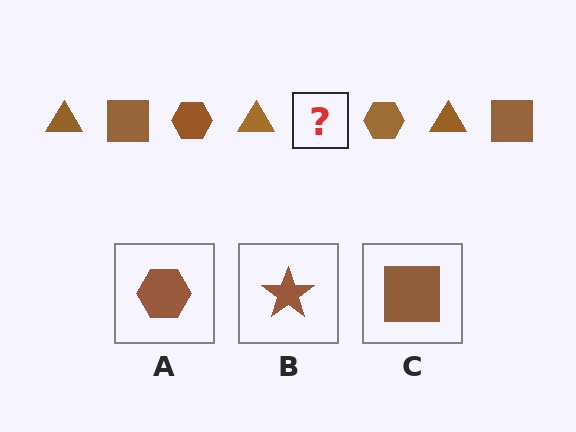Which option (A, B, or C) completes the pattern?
C.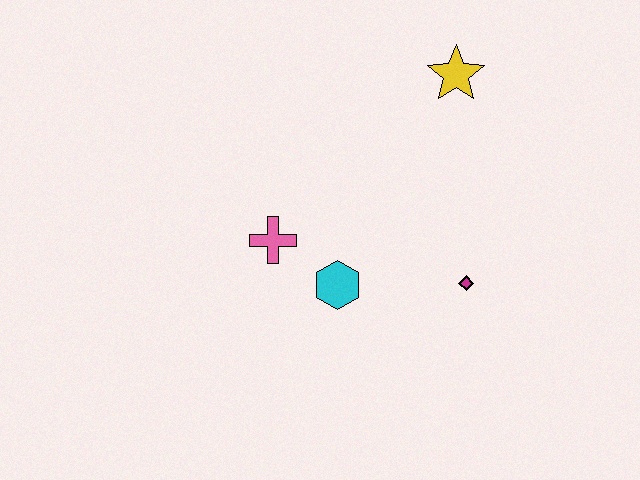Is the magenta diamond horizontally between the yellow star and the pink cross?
No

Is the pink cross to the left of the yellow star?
Yes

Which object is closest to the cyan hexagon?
The pink cross is closest to the cyan hexagon.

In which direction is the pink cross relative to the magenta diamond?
The pink cross is to the left of the magenta diamond.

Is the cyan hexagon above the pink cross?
No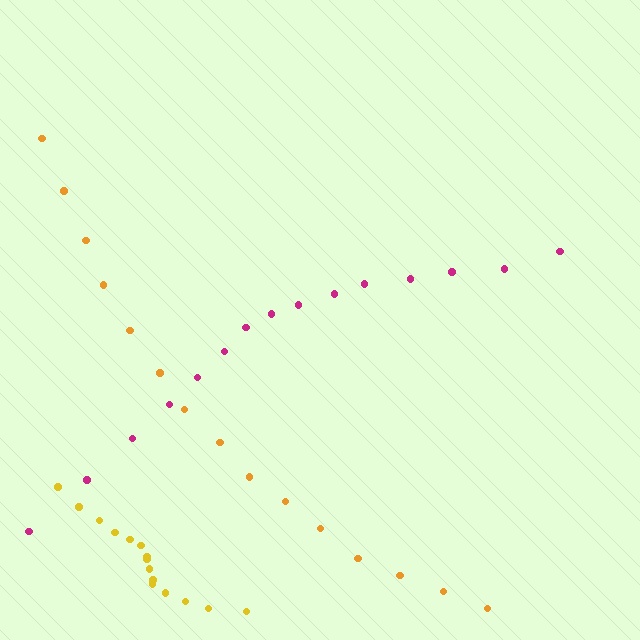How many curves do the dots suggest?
There are 3 distinct paths.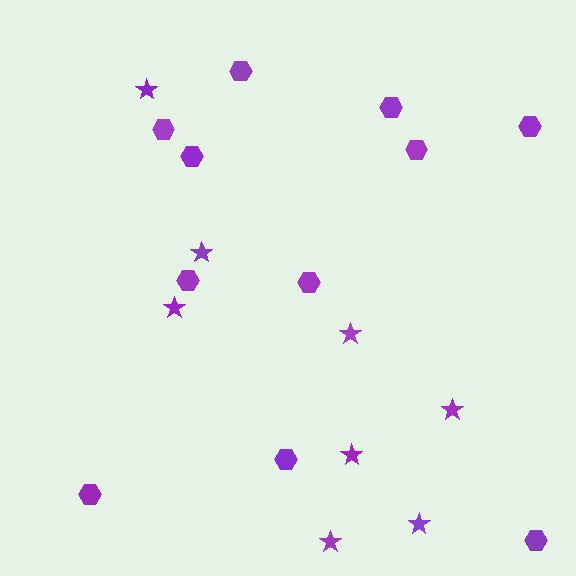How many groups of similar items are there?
There are 2 groups: one group of hexagons (11) and one group of stars (8).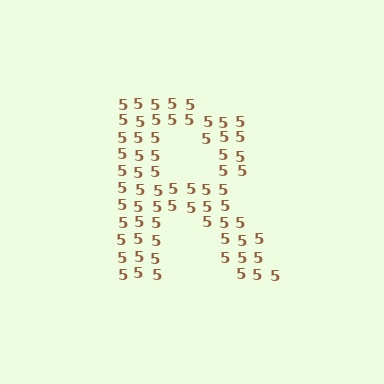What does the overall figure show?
The overall figure shows the letter R.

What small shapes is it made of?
It is made of small digit 5's.